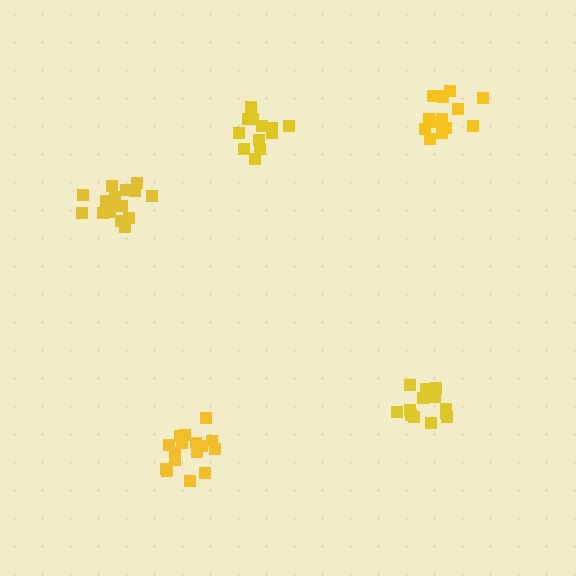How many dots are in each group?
Group 1: 16 dots, Group 2: 14 dots, Group 3: 12 dots, Group 4: 14 dots, Group 5: 17 dots (73 total).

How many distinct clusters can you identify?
There are 5 distinct clusters.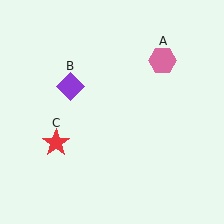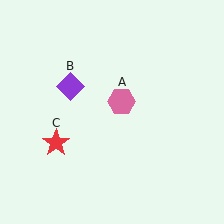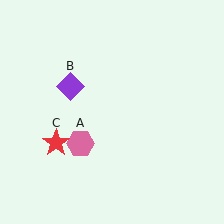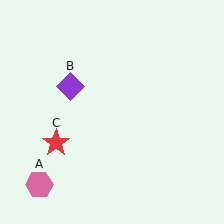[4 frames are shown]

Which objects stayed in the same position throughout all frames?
Purple diamond (object B) and red star (object C) remained stationary.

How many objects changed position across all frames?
1 object changed position: pink hexagon (object A).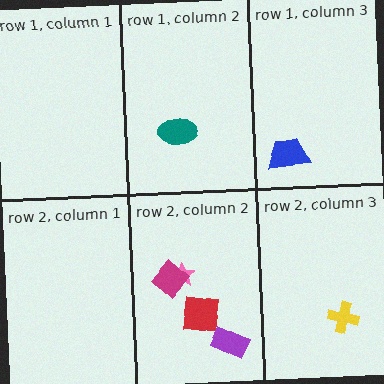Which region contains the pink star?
The row 2, column 2 region.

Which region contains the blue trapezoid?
The row 1, column 3 region.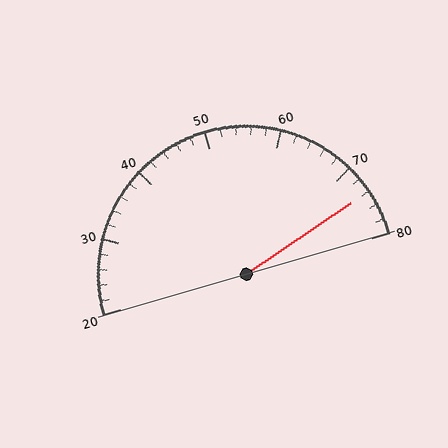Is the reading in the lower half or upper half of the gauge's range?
The reading is in the upper half of the range (20 to 80).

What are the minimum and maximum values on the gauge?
The gauge ranges from 20 to 80.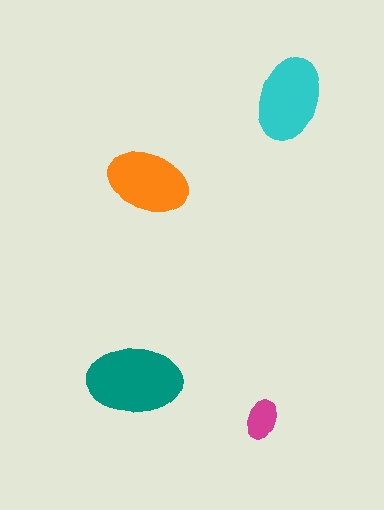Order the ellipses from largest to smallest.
the teal one, the cyan one, the orange one, the magenta one.